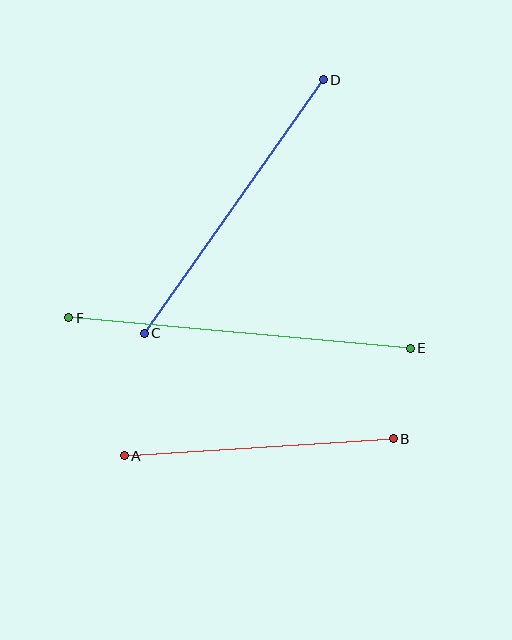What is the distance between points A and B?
The distance is approximately 270 pixels.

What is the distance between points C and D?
The distance is approximately 310 pixels.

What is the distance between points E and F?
The distance is approximately 343 pixels.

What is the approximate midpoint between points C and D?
The midpoint is at approximately (234, 207) pixels.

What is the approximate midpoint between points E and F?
The midpoint is at approximately (239, 333) pixels.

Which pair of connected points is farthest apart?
Points E and F are farthest apart.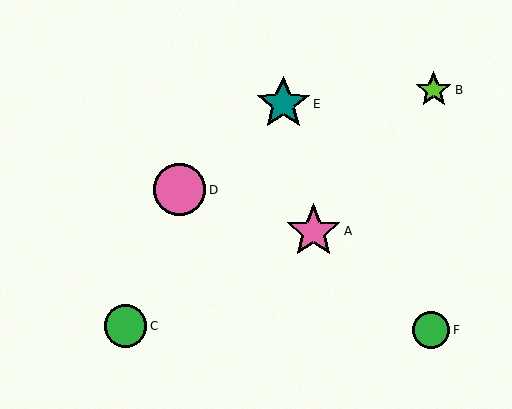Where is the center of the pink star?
The center of the pink star is at (314, 231).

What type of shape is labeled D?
Shape D is a pink circle.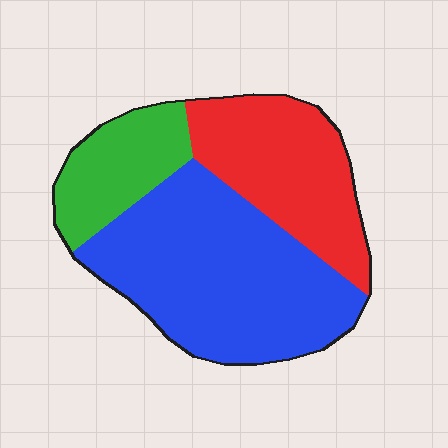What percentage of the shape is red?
Red takes up about one third (1/3) of the shape.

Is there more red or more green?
Red.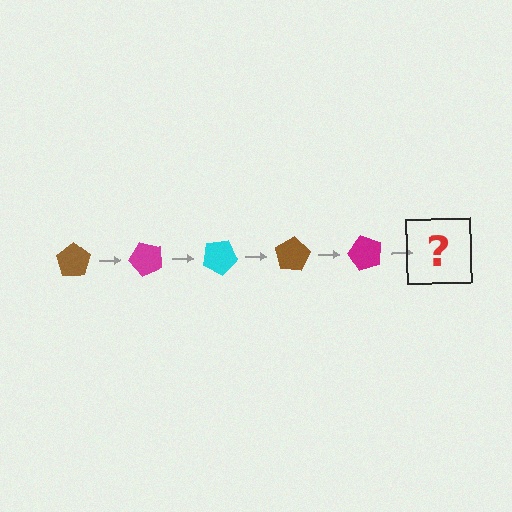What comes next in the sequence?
The next element should be a cyan pentagon, rotated 250 degrees from the start.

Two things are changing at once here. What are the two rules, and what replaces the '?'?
The two rules are that it rotates 50 degrees each step and the color cycles through brown, magenta, and cyan. The '?' should be a cyan pentagon, rotated 250 degrees from the start.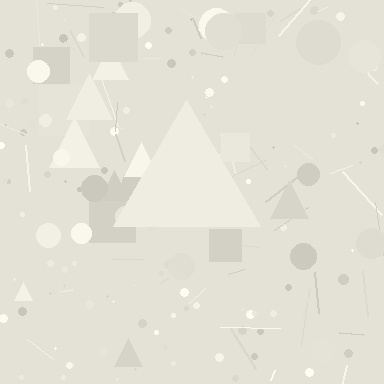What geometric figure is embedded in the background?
A triangle is embedded in the background.